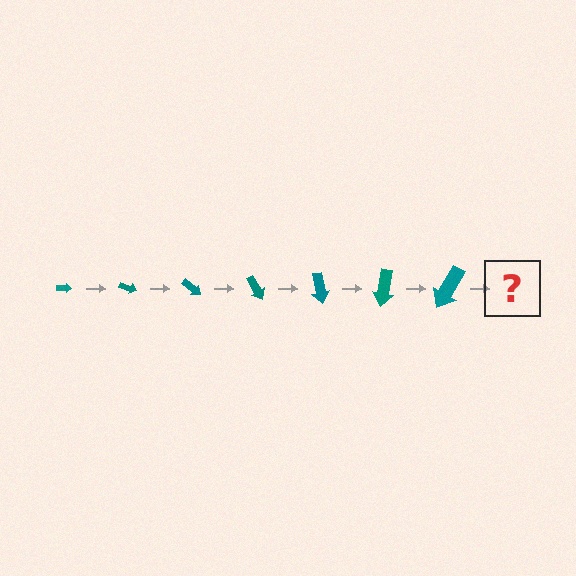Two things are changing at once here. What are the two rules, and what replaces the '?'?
The two rules are that the arrow grows larger each step and it rotates 20 degrees each step. The '?' should be an arrow, larger than the previous one and rotated 140 degrees from the start.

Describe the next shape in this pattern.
It should be an arrow, larger than the previous one and rotated 140 degrees from the start.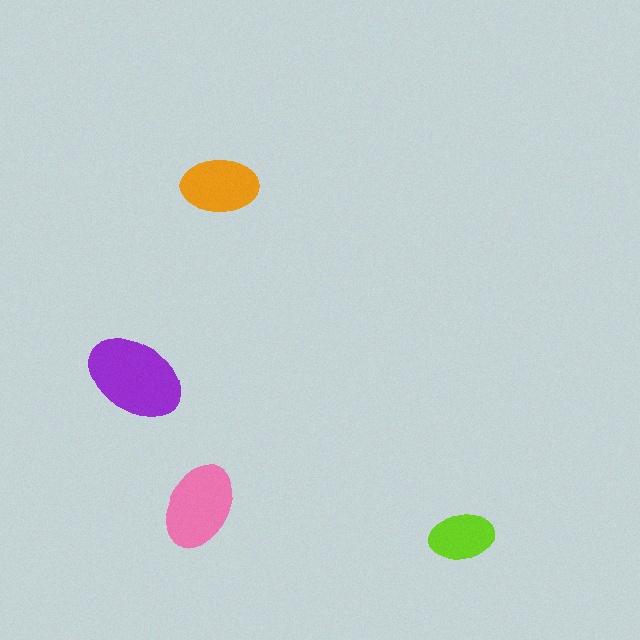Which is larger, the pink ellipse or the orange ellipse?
The pink one.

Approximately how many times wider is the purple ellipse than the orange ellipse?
About 1.5 times wider.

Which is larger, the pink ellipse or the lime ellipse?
The pink one.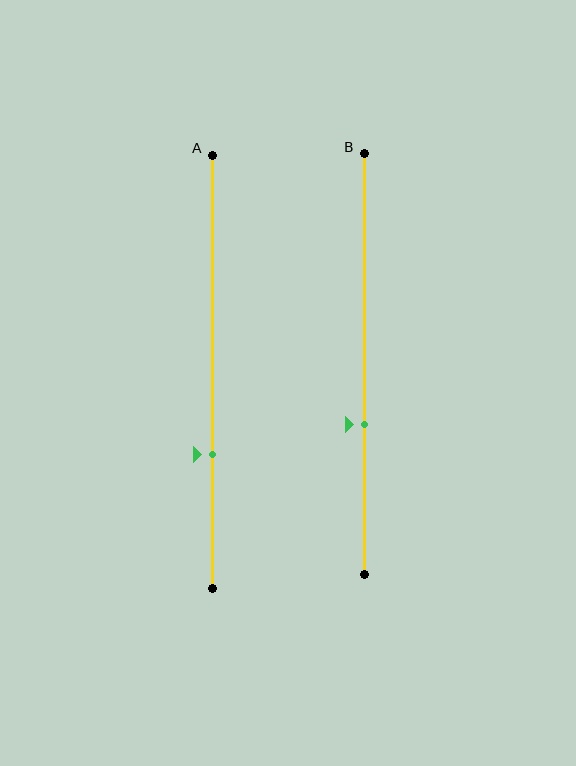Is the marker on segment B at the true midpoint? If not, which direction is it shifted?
No, the marker on segment B is shifted downward by about 14% of the segment length.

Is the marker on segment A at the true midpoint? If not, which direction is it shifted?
No, the marker on segment A is shifted downward by about 19% of the segment length.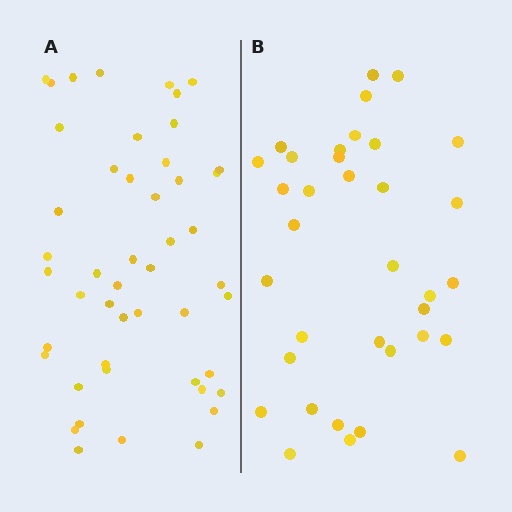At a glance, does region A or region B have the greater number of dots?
Region A (the left region) has more dots.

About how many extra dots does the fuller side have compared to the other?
Region A has approximately 15 more dots than region B.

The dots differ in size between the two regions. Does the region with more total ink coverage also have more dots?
No. Region B has more total ink coverage because its dots are larger, but region A actually contains more individual dots. Total area can be misleading — the number of items is what matters here.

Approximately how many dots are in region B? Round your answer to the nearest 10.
About 40 dots. (The exact count is 35, which rounds to 40.)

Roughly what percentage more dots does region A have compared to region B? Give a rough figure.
About 35% more.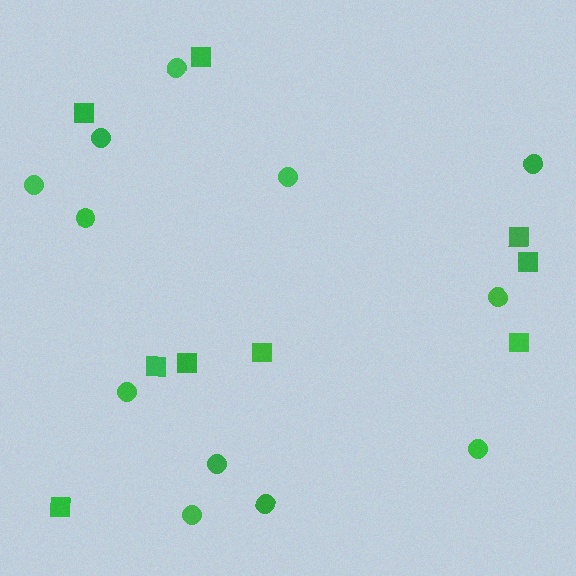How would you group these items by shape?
There are 2 groups: one group of circles (12) and one group of squares (9).